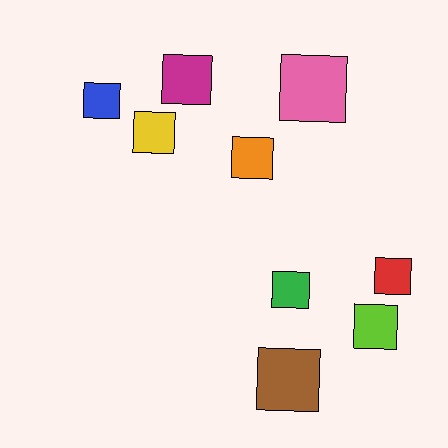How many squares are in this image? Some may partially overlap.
There are 9 squares.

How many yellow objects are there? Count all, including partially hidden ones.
There is 1 yellow object.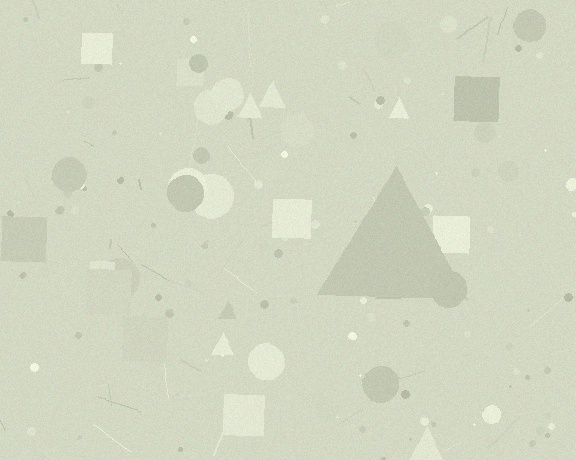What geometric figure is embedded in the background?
A triangle is embedded in the background.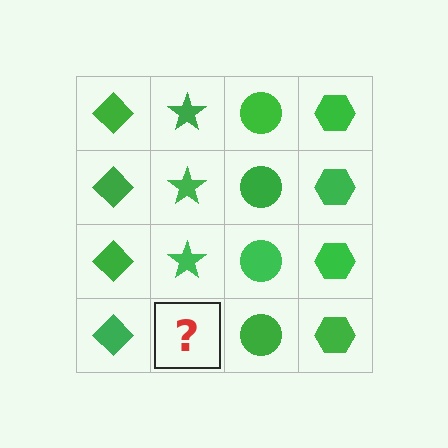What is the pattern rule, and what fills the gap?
The rule is that each column has a consistent shape. The gap should be filled with a green star.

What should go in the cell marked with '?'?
The missing cell should contain a green star.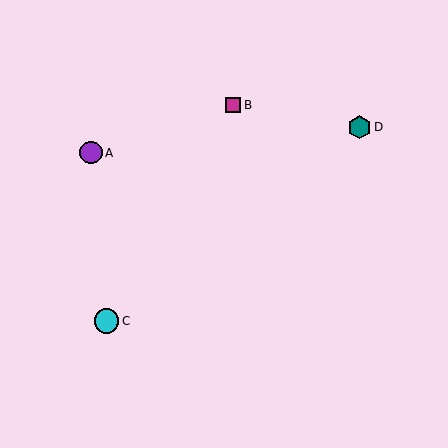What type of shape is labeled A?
Shape A is a purple circle.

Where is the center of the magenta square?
The center of the magenta square is at (233, 105).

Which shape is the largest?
The cyan circle (labeled C) is the largest.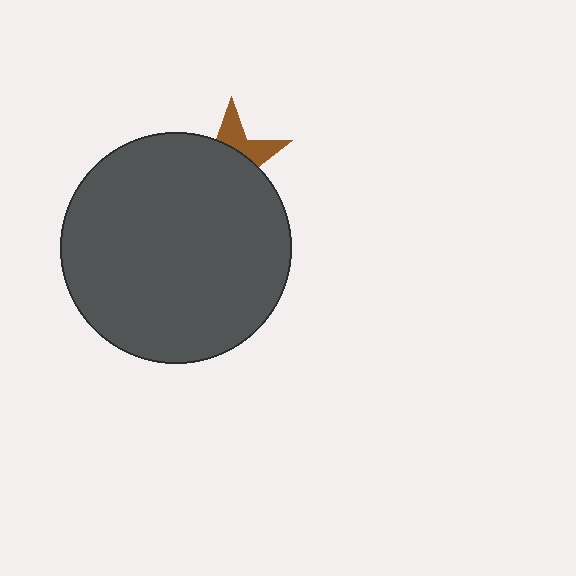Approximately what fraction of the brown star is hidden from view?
Roughly 67% of the brown star is hidden behind the dark gray circle.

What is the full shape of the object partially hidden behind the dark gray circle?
The partially hidden object is a brown star.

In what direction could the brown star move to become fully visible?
The brown star could move up. That would shift it out from behind the dark gray circle entirely.